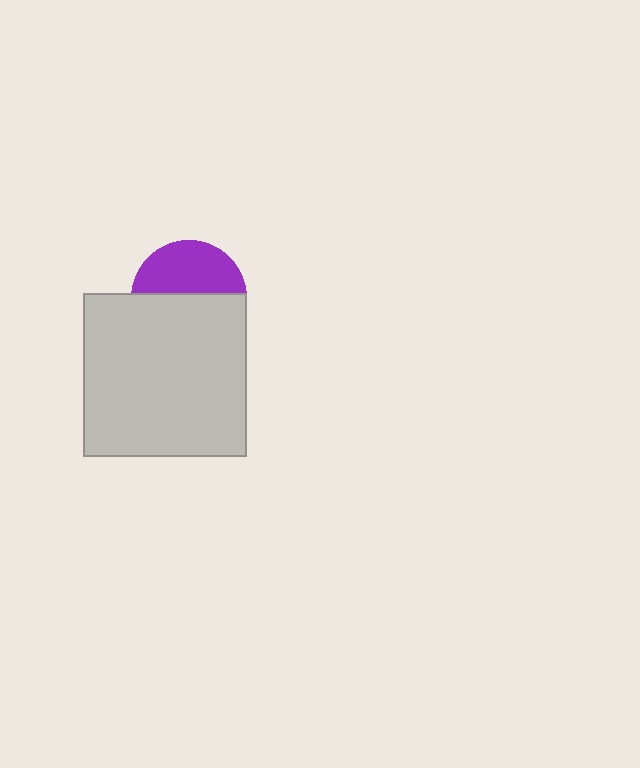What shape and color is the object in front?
The object in front is a light gray square.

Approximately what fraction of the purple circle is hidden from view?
Roughly 55% of the purple circle is hidden behind the light gray square.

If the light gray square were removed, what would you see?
You would see the complete purple circle.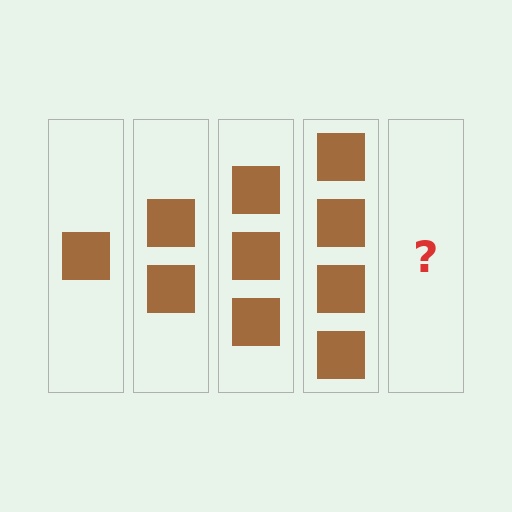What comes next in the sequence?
The next element should be 5 squares.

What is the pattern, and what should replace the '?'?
The pattern is that each step adds one more square. The '?' should be 5 squares.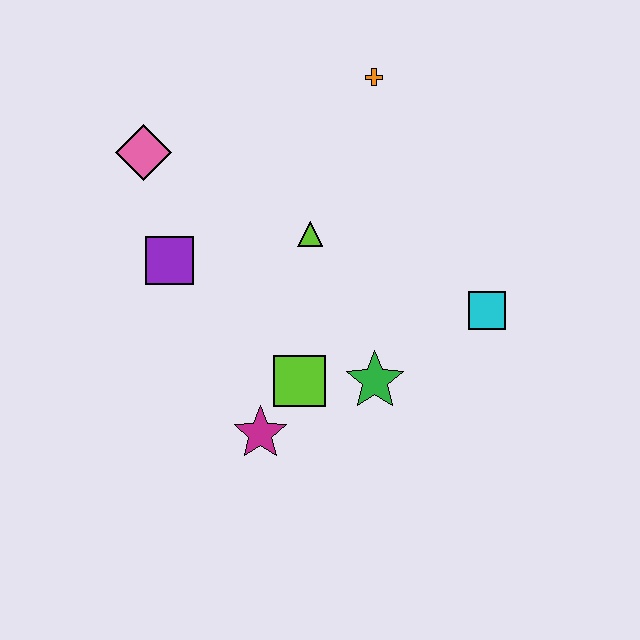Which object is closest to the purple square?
The pink diamond is closest to the purple square.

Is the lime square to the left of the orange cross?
Yes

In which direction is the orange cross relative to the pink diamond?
The orange cross is to the right of the pink diamond.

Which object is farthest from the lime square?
The orange cross is farthest from the lime square.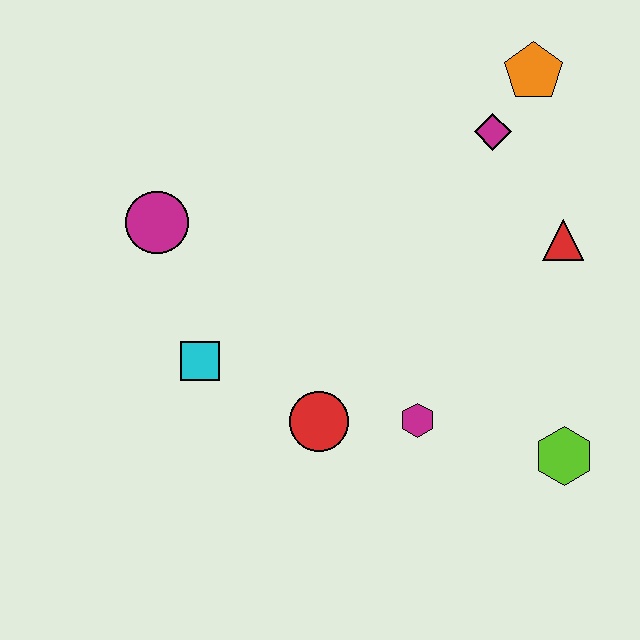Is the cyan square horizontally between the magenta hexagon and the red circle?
No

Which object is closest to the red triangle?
The magenta diamond is closest to the red triangle.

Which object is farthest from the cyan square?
The orange pentagon is farthest from the cyan square.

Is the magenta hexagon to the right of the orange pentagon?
No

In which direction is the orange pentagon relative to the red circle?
The orange pentagon is above the red circle.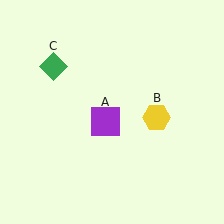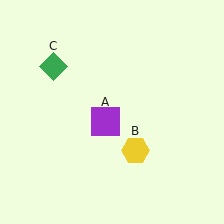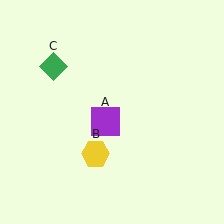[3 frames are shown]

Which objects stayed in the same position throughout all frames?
Purple square (object A) and green diamond (object C) remained stationary.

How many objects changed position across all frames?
1 object changed position: yellow hexagon (object B).